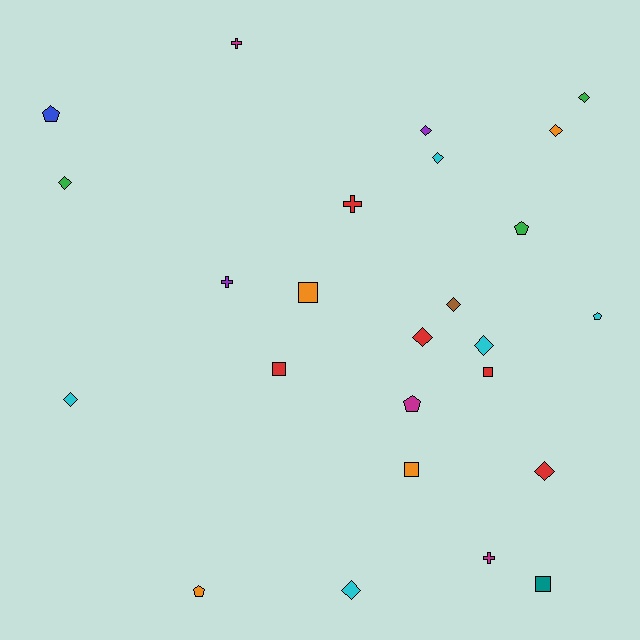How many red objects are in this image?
There are 5 red objects.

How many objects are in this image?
There are 25 objects.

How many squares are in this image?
There are 5 squares.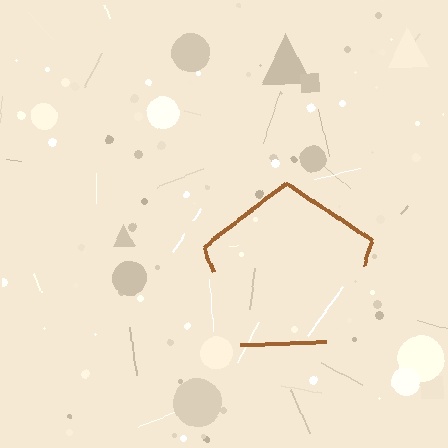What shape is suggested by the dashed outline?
The dashed outline suggests a pentagon.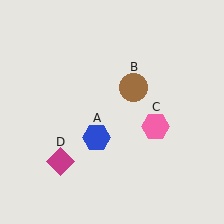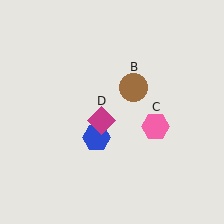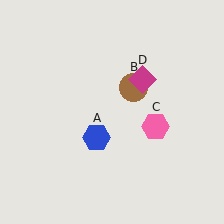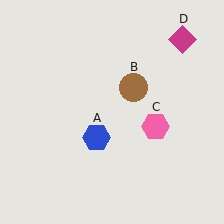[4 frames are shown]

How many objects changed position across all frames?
1 object changed position: magenta diamond (object D).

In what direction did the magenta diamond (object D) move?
The magenta diamond (object D) moved up and to the right.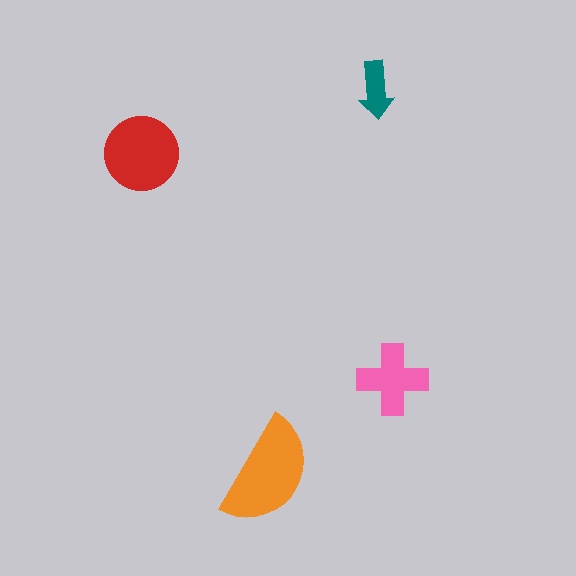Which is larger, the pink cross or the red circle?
The red circle.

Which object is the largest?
The orange semicircle.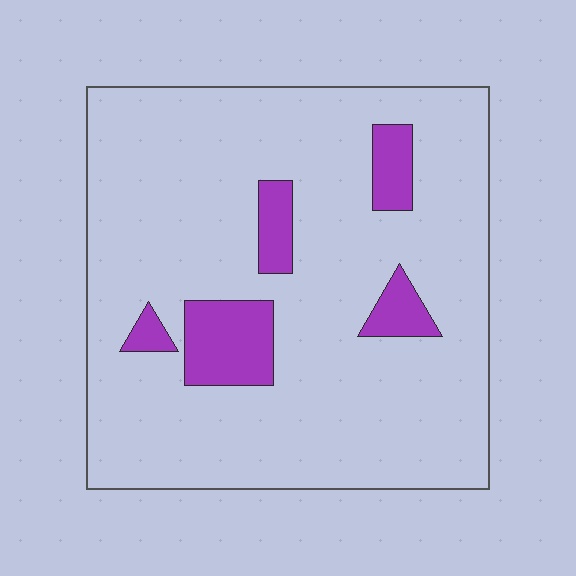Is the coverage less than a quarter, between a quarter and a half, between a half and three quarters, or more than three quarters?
Less than a quarter.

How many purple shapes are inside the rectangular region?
5.